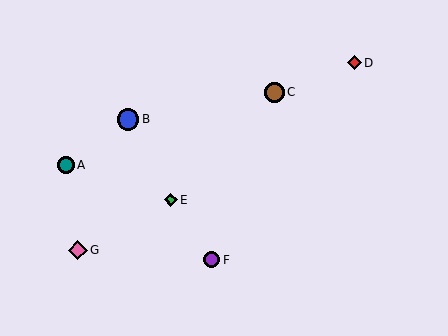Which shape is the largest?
The blue circle (labeled B) is the largest.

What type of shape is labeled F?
Shape F is a purple circle.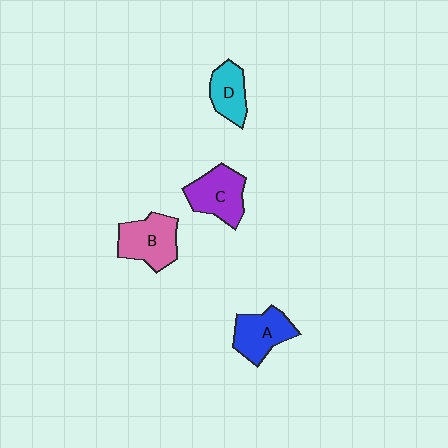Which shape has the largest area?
Shape B (pink).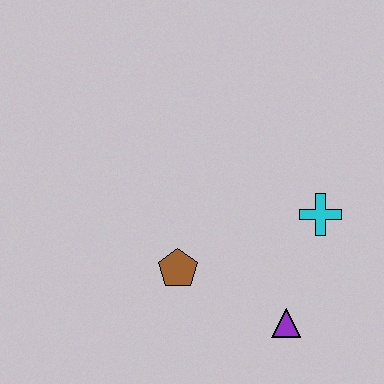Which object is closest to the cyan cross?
The purple triangle is closest to the cyan cross.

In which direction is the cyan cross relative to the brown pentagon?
The cyan cross is to the right of the brown pentagon.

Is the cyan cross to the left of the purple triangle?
No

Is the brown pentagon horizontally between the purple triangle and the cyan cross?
No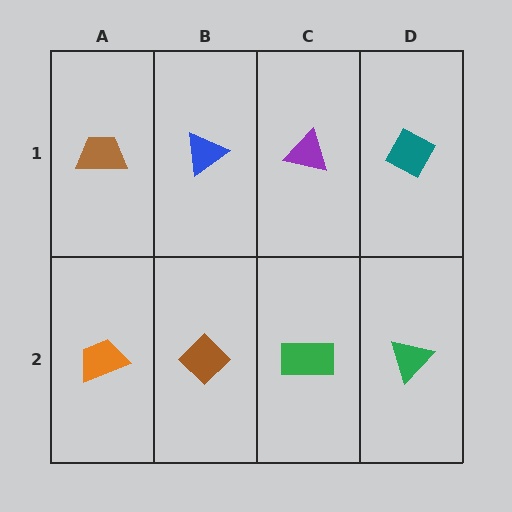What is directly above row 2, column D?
A teal diamond.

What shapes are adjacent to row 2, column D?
A teal diamond (row 1, column D), a green rectangle (row 2, column C).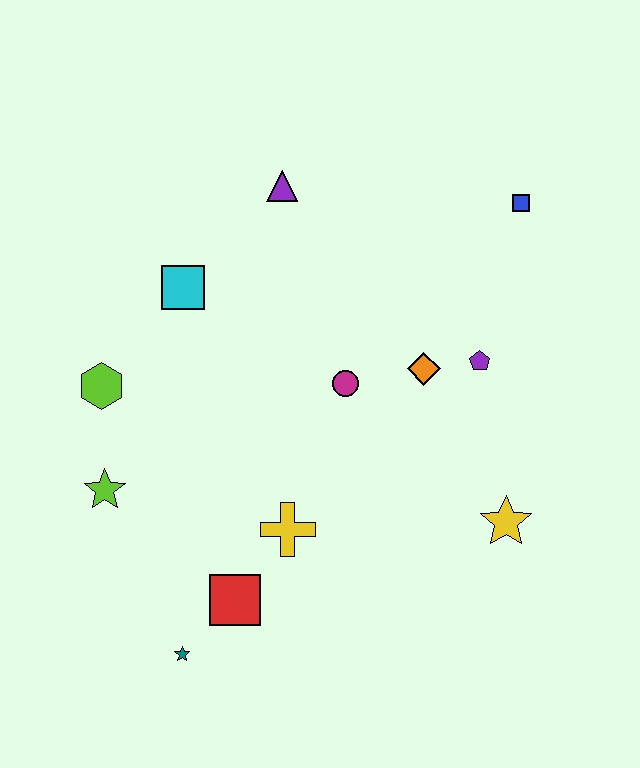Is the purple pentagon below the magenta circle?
No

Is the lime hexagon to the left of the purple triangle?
Yes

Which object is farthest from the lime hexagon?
The blue square is farthest from the lime hexagon.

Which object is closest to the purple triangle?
The cyan square is closest to the purple triangle.